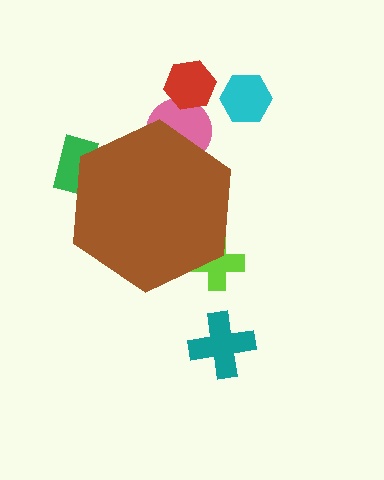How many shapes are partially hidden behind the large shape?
3 shapes are partially hidden.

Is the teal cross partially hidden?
No, the teal cross is fully visible.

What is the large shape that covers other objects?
A brown hexagon.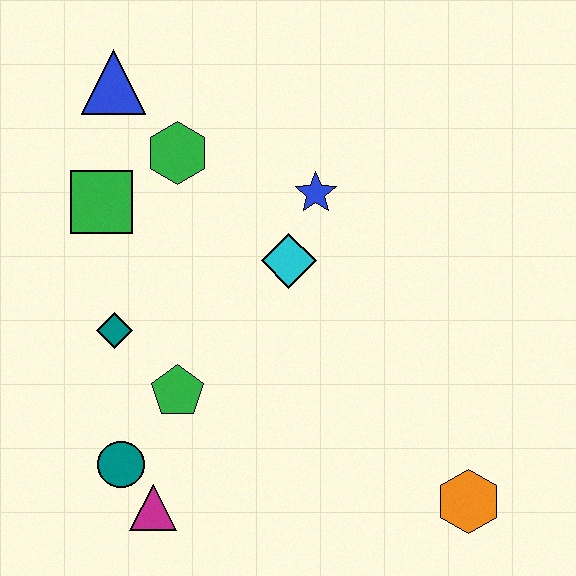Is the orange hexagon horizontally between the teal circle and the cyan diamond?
No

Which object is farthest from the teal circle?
The blue triangle is farthest from the teal circle.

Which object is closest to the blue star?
The cyan diamond is closest to the blue star.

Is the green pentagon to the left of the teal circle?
No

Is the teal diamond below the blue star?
Yes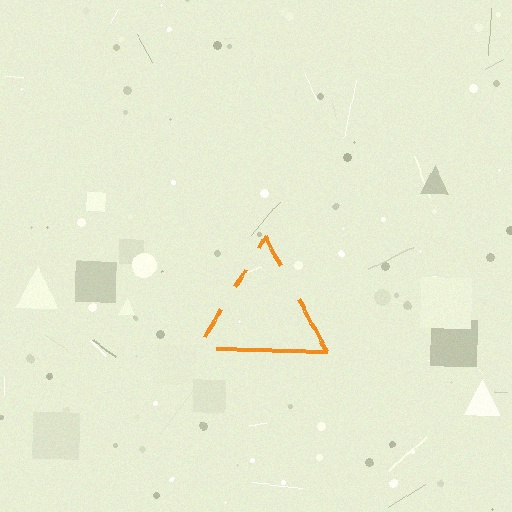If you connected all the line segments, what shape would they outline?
They would outline a triangle.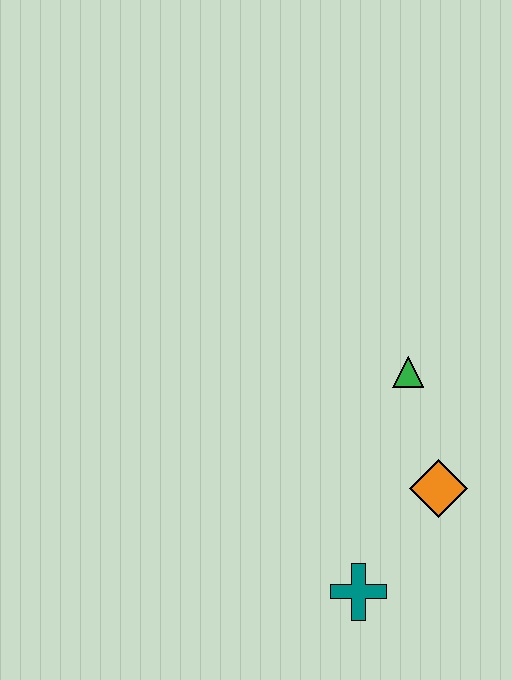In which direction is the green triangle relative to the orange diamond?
The green triangle is above the orange diamond.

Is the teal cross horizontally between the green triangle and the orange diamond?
No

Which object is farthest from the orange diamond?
The teal cross is farthest from the orange diamond.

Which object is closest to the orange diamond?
The green triangle is closest to the orange diamond.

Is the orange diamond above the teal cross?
Yes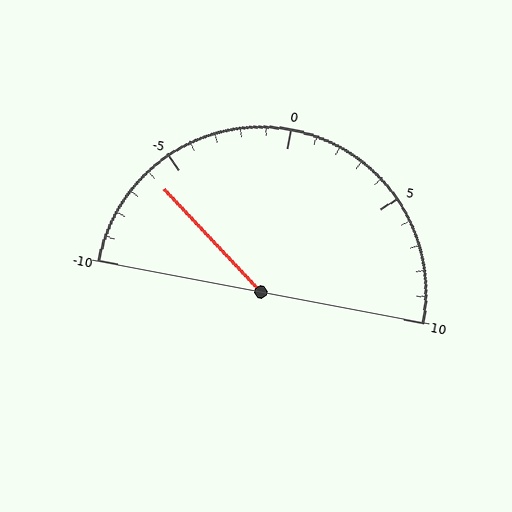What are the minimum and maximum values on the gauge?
The gauge ranges from -10 to 10.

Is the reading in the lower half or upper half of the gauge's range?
The reading is in the lower half of the range (-10 to 10).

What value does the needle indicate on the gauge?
The needle indicates approximately -6.